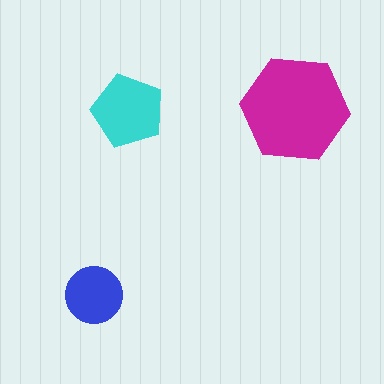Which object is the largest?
The magenta hexagon.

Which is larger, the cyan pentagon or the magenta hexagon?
The magenta hexagon.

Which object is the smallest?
The blue circle.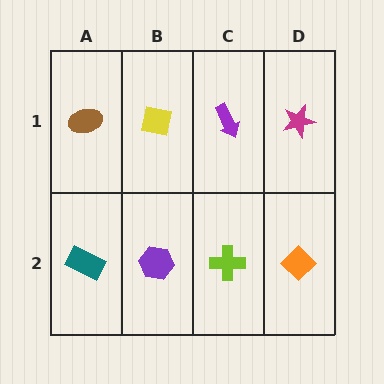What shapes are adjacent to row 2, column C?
A purple arrow (row 1, column C), a purple hexagon (row 2, column B), an orange diamond (row 2, column D).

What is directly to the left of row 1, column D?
A purple arrow.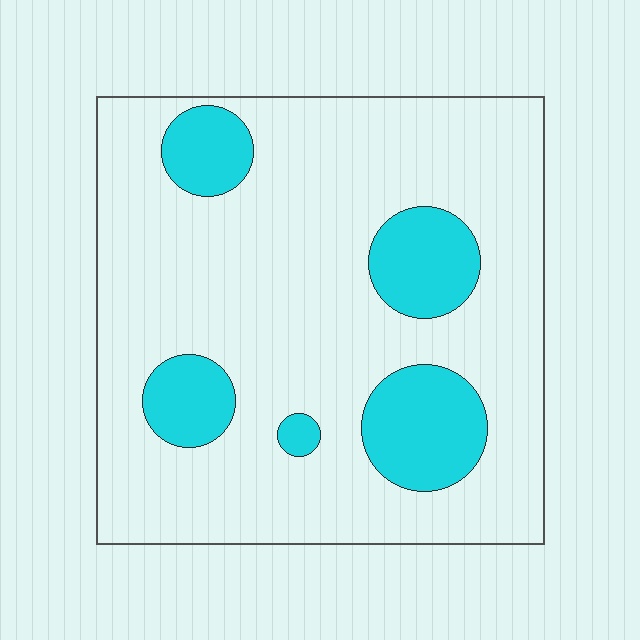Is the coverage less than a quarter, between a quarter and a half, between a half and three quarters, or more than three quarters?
Less than a quarter.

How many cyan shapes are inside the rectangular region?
5.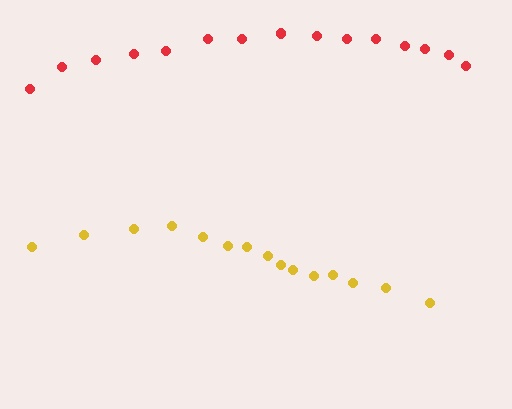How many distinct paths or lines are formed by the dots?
There are 2 distinct paths.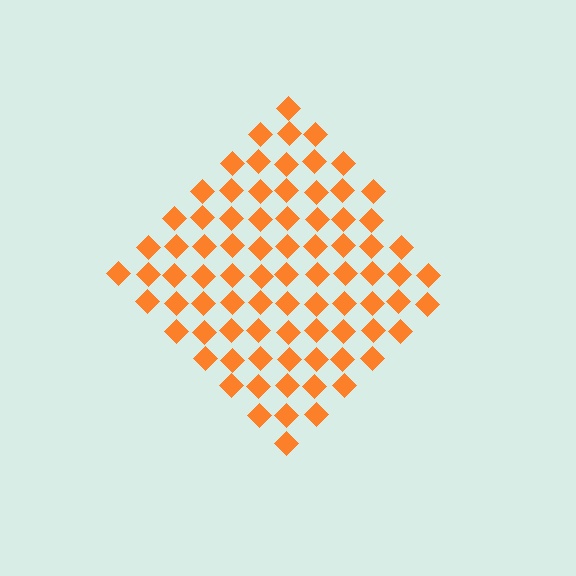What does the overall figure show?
The overall figure shows a diamond.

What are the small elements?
The small elements are diamonds.